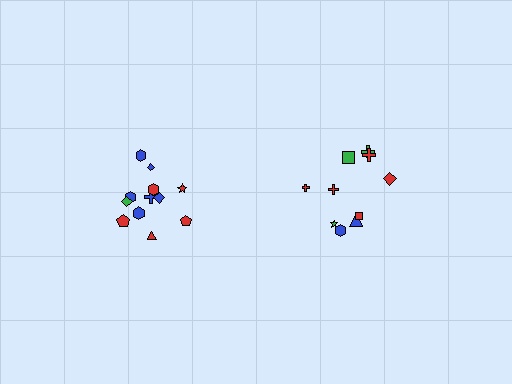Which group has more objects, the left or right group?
The left group.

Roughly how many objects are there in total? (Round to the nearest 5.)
Roughly 20 objects in total.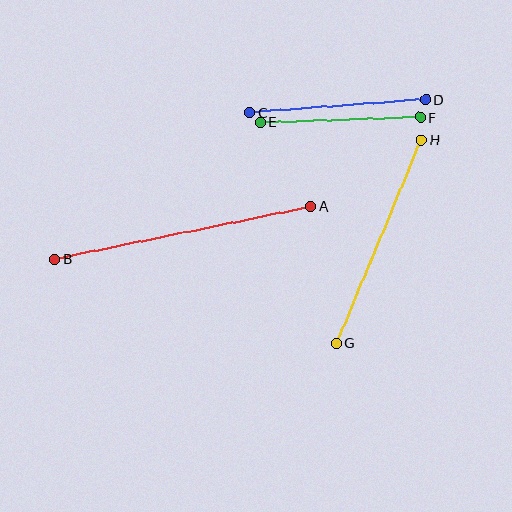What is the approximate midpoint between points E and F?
The midpoint is at approximately (340, 120) pixels.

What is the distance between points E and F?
The distance is approximately 160 pixels.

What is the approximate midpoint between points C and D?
The midpoint is at approximately (338, 106) pixels.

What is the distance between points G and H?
The distance is approximately 220 pixels.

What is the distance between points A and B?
The distance is approximately 261 pixels.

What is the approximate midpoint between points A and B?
The midpoint is at approximately (183, 233) pixels.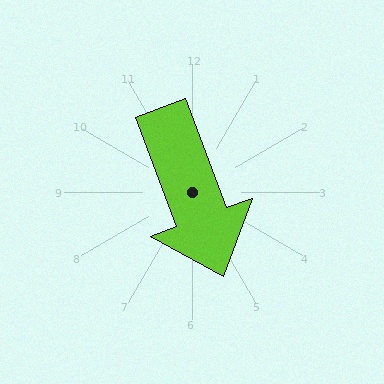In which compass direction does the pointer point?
South.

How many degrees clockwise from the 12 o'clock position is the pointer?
Approximately 159 degrees.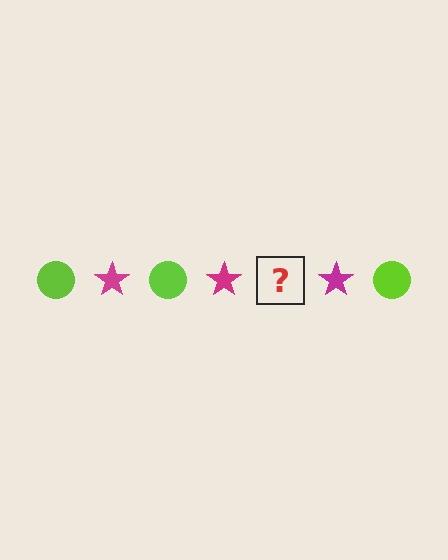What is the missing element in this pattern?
The missing element is a lime circle.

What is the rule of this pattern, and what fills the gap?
The rule is that the pattern alternates between lime circle and magenta star. The gap should be filled with a lime circle.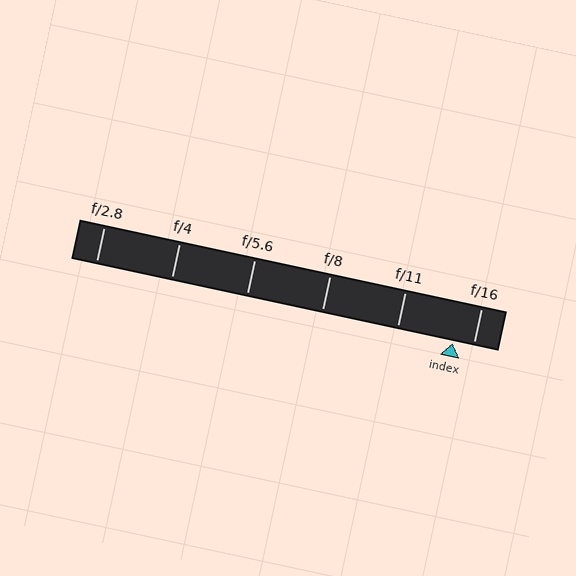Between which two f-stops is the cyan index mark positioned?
The index mark is between f/11 and f/16.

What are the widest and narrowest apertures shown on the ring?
The widest aperture shown is f/2.8 and the narrowest is f/16.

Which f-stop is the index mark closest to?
The index mark is closest to f/16.